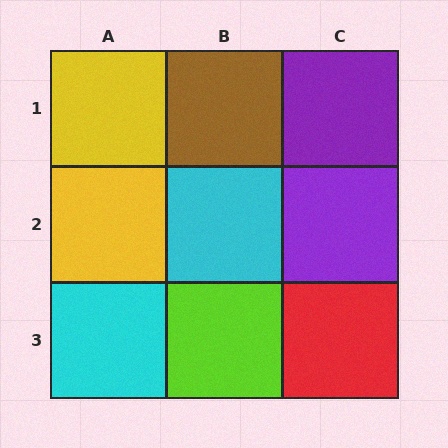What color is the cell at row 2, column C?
Purple.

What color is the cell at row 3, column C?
Red.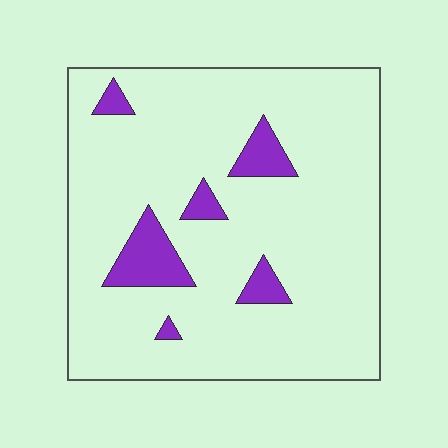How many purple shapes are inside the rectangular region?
6.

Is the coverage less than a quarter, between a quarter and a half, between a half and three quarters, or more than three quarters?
Less than a quarter.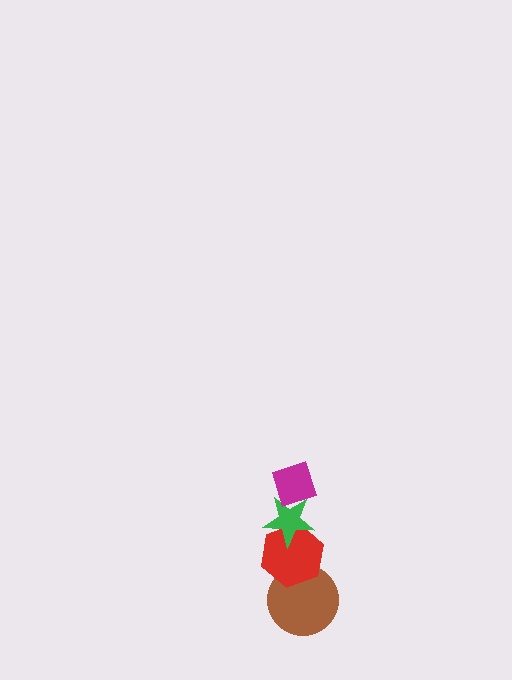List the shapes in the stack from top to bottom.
From top to bottom: the magenta diamond, the green star, the red hexagon, the brown circle.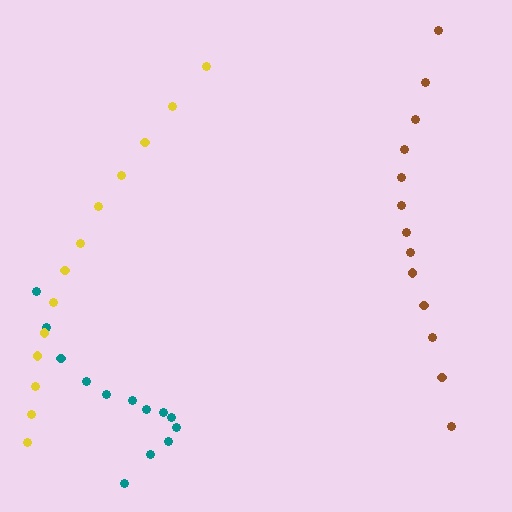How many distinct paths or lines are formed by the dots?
There are 3 distinct paths.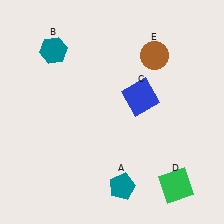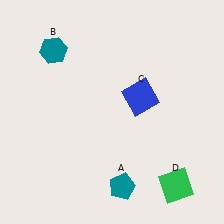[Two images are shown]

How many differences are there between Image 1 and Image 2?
There is 1 difference between the two images.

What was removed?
The brown circle (E) was removed in Image 2.